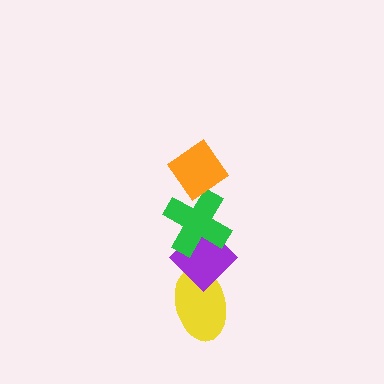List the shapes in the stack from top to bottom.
From top to bottom: the orange diamond, the green cross, the purple diamond, the yellow ellipse.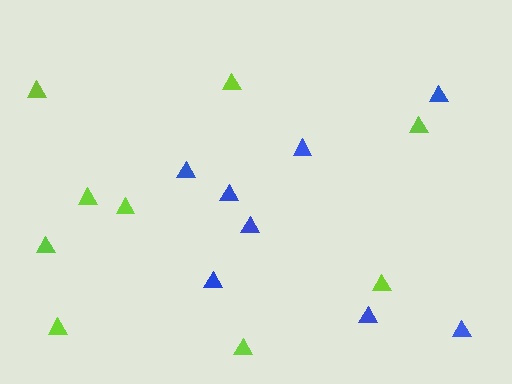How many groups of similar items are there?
There are 2 groups: one group of blue triangles (8) and one group of lime triangles (9).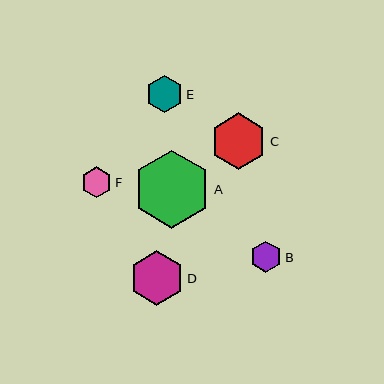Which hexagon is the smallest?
Hexagon F is the smallest with a size of approximately 31 pixels.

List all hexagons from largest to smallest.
From largest to smallest: A, C, D, E, B, F.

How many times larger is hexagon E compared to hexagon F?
Hexagon E is approximately 1.2 times the size of hexagon F.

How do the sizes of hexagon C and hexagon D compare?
Hexagon C and hexagon D are approximately the same size.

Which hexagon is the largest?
Hexagon A is the largest with a size of approximately 78 pixels.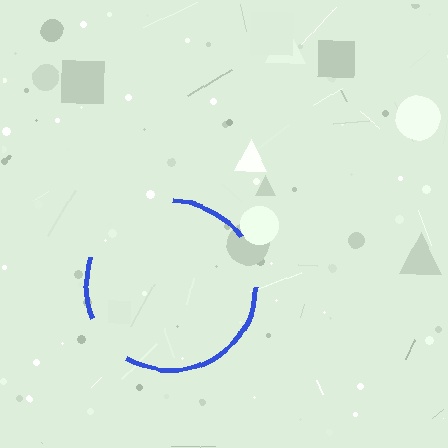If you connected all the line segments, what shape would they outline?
They would outline a circle.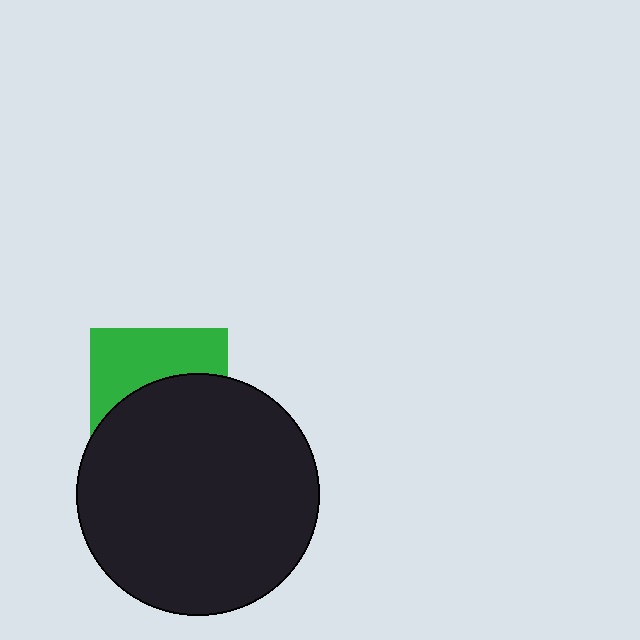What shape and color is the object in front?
The object in front is a black circle.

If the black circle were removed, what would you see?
You would see the complete green square.